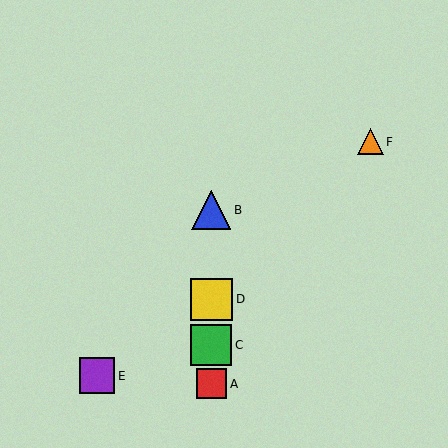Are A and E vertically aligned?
No, A is at x≈211 and E is at x≈97.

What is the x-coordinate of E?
Object E is at x≈97.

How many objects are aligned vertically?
4 objects (A, B, C, D) are aligned vertically.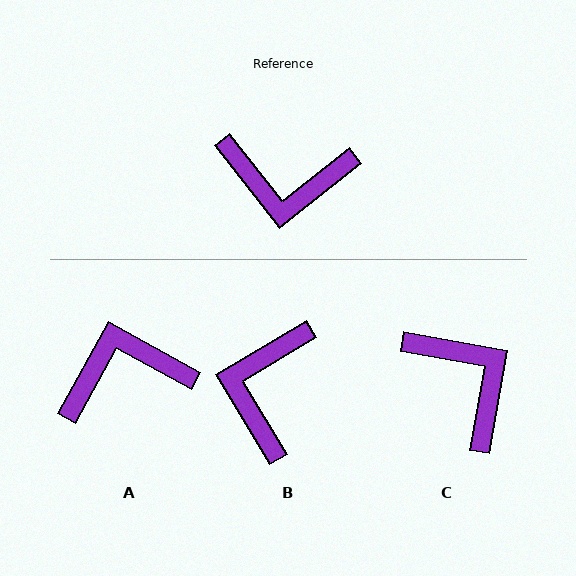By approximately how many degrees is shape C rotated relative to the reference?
Approximately 132 degrees counter-clockwise.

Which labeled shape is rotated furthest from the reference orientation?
A, about 157 degrees away.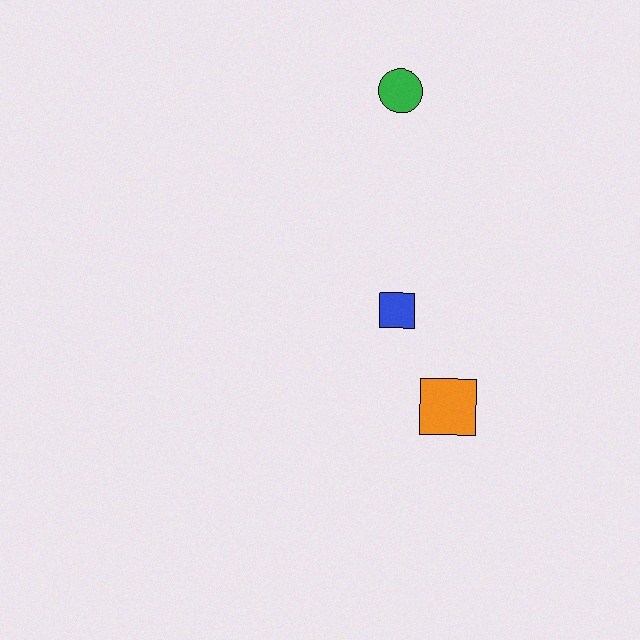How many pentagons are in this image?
There are no pentagons.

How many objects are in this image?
There are 3 objects.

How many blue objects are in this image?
There is 1 blue object.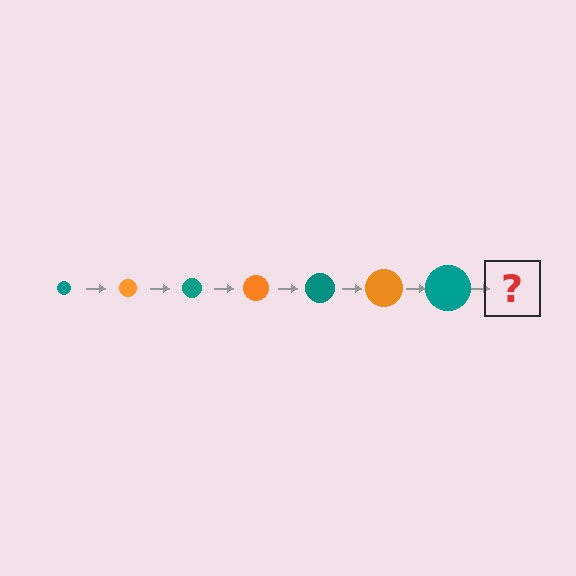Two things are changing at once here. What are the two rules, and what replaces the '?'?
The two rules are that the circle grows larger each step and the color cycles through teal and orange. The '?' should be an orange circle, larger than the previous one.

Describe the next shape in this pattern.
It should be an orange circle, larger than the previous one.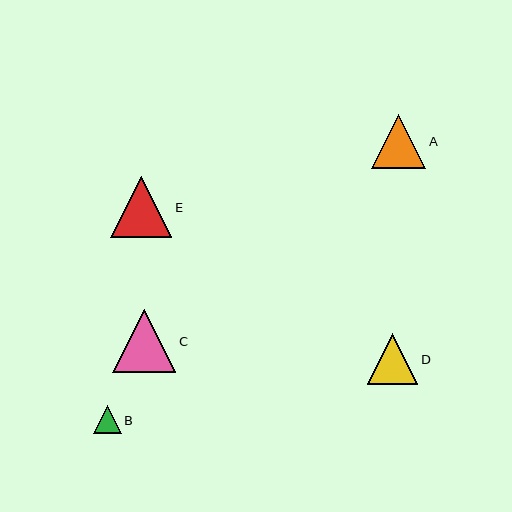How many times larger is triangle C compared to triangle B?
Triangle C is approximately 2.3 times the size of triangle B.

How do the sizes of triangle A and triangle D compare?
Triangle A and triangle D are approximately the same size.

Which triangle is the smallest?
Triangle B is the smallest with a size of approximately 28 pixels.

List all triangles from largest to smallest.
From largest to smallest: C, E, A, D, B.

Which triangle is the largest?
Triangle C is the largest with a size of approximately 63 pixels.